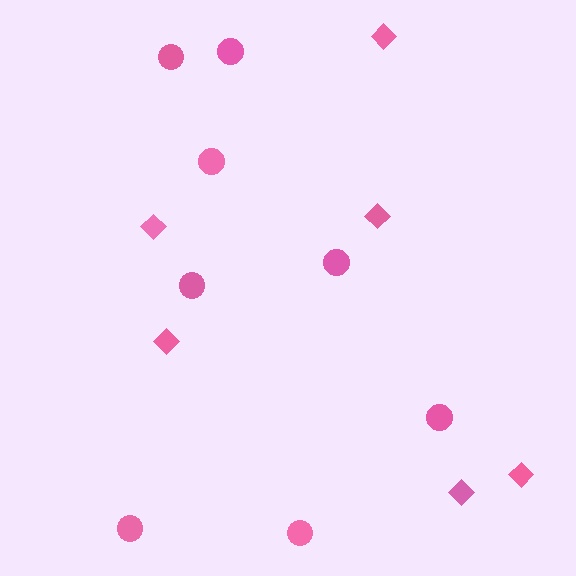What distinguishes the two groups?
There are 2 groups: one group of diamonds (6) and one group of circles (8).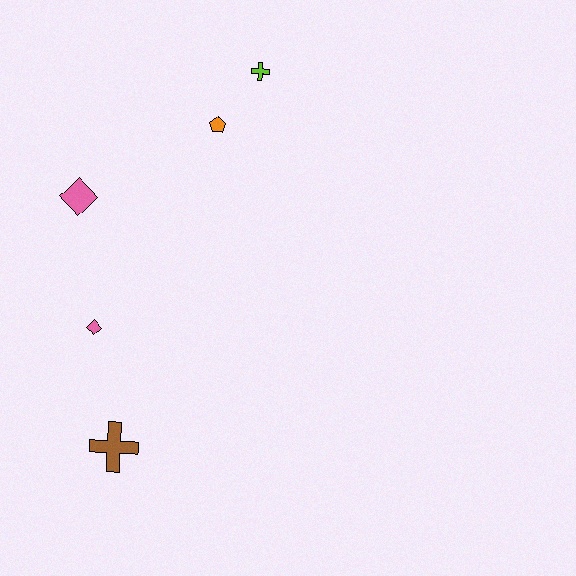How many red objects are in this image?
There are no red objects.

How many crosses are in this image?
There are 2 crosses.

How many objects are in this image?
There are 5 objects.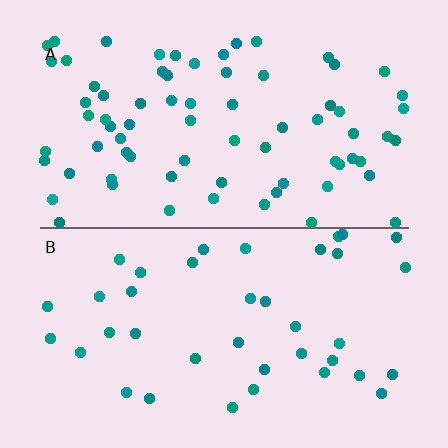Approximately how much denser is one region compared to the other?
Approximately 1.9× — region A over region B.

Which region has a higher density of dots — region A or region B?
A (the top).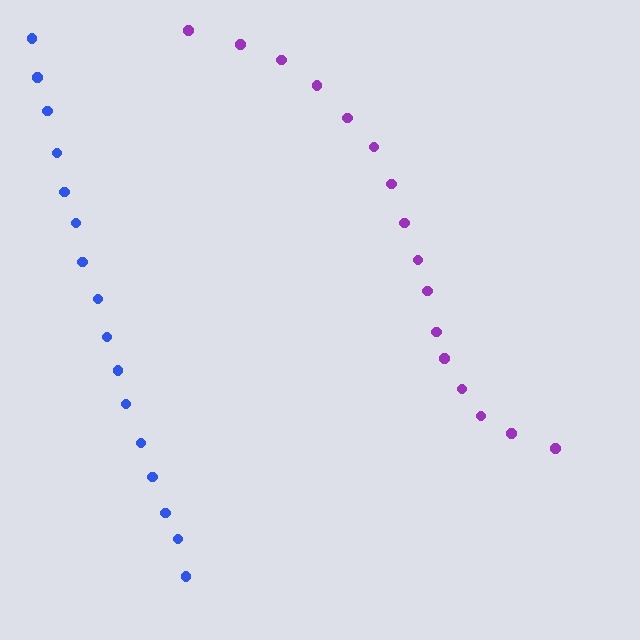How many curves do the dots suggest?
There are 2 distinct paths.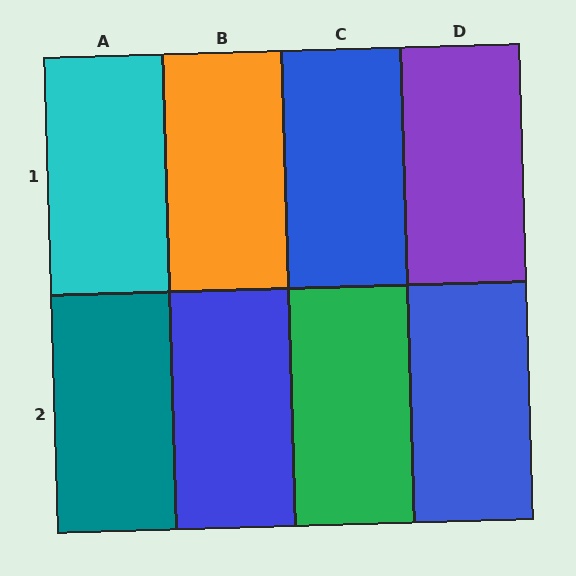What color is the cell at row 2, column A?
Teal.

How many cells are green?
1 cell is green.